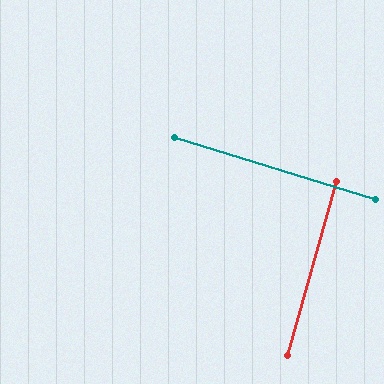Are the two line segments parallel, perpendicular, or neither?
Perpendicular — they meet at approximately 89°.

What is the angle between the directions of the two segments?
Approximately 89 degrees.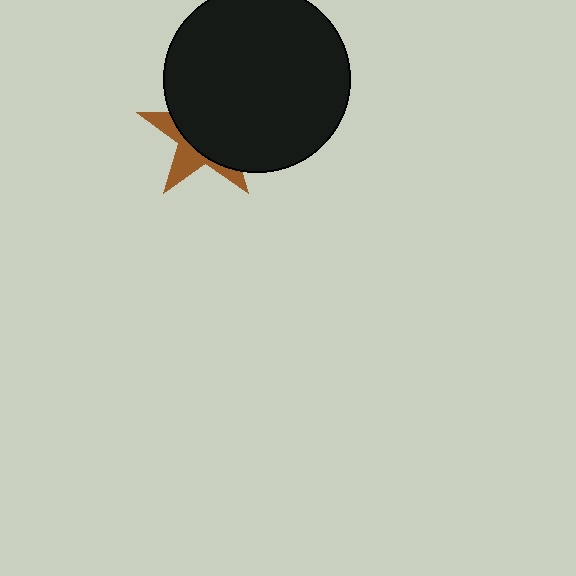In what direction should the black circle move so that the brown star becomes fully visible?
The black circle should move toward the upper-right. That is the shortest direction to clear the overlap and leave the brown star fully visible.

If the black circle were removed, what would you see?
You would see the complete brown star.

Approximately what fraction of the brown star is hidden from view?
Roughly 67% of the brown star is hidden behind the black circle.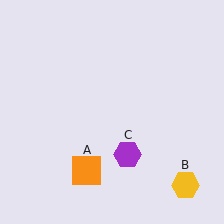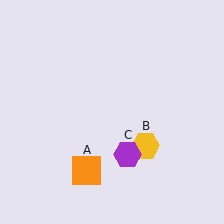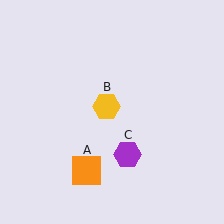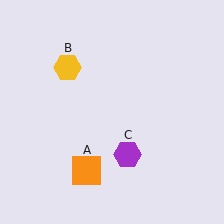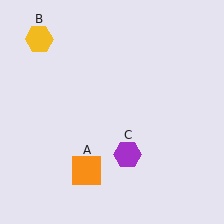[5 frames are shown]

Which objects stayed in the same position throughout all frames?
Orange square (object A) and purple hexagon (object C) remained stationary.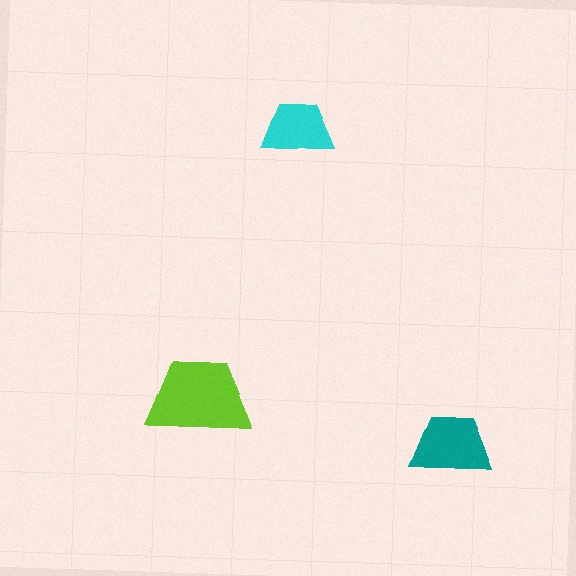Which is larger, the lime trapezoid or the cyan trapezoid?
The lime one.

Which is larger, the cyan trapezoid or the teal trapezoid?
The teal one.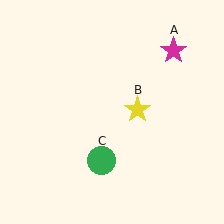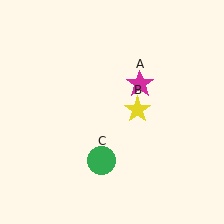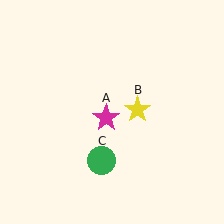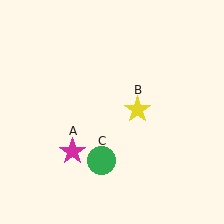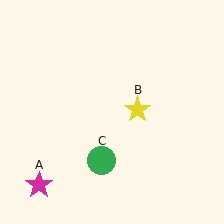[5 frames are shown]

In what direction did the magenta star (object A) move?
The magenta star (object A) moved down and to the left.